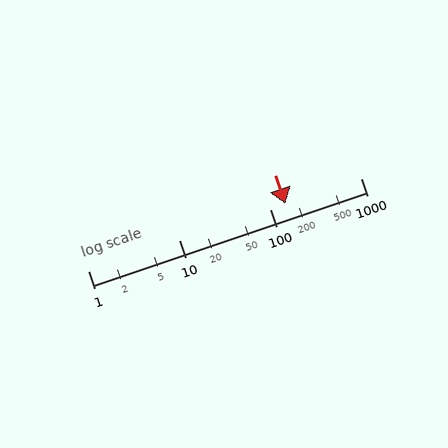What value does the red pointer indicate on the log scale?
The pointer indicates approximately 150.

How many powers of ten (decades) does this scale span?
The scale spans 3 decades, from 1 to 1000.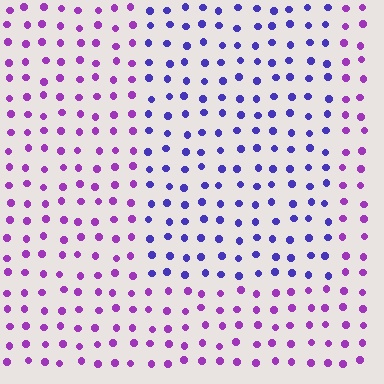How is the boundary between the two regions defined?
The boundary is defined purely by a slight shift in hue (about 41 degrees). Spacing, size, and orientation are identical on both sides.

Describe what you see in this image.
The image is filled with small purple elements in a uniform arrangement. A rectangle-shaped region is visible where the elements are tinted to a slightly different hue, forming a subtle color boundary.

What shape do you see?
I see a rectangle.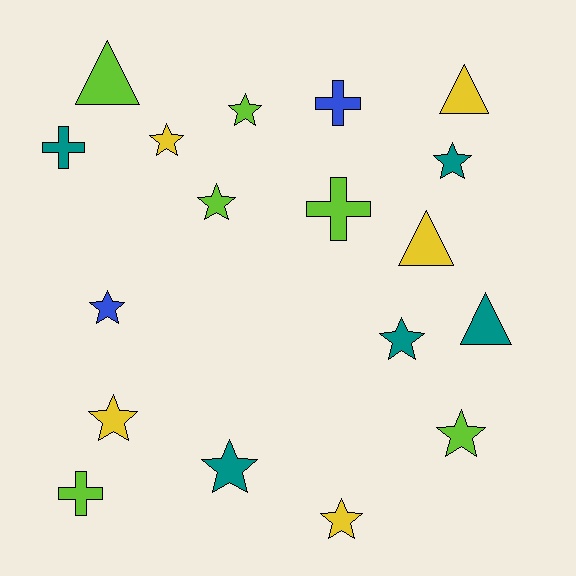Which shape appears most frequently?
Star, with 10 objects.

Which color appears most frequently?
Lime, with 6 objects.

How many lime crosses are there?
There are 2 lime crosses.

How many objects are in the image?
There are 18 objects.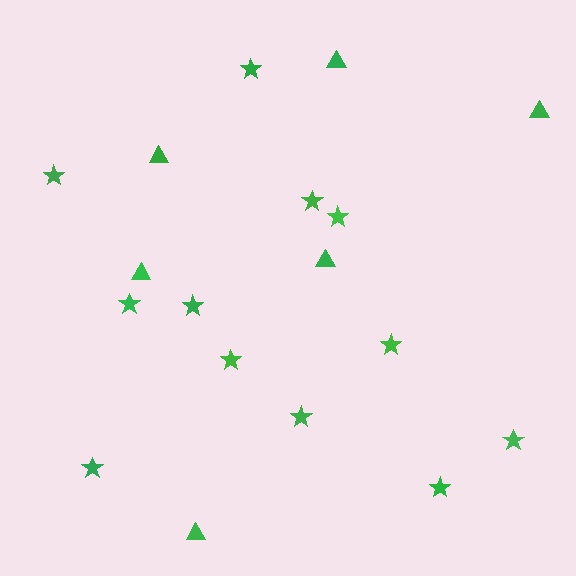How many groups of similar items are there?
There are 2 groups: one group of triangles (6) and one group of stars (12).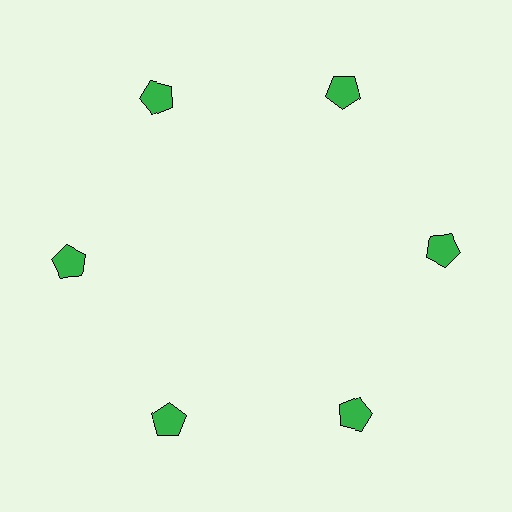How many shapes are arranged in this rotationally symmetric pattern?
There are 6 shapes, arranged in 6 groups of 1.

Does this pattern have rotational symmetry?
Yes, this pattern has 6-fold rotational symmetry. It looks the same after rotating 60 degrees around the center.